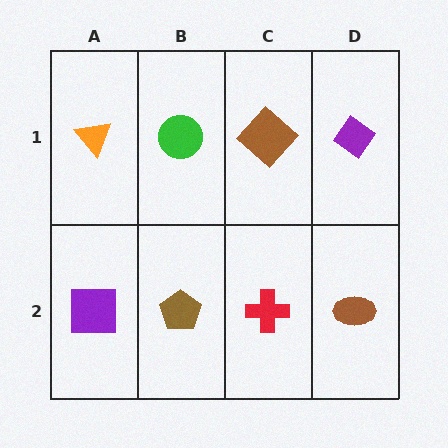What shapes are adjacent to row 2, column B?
A green circle (row 1, column B), a purple square (row 2, column A), a red cross (row 2, column C).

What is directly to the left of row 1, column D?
A brown diamond.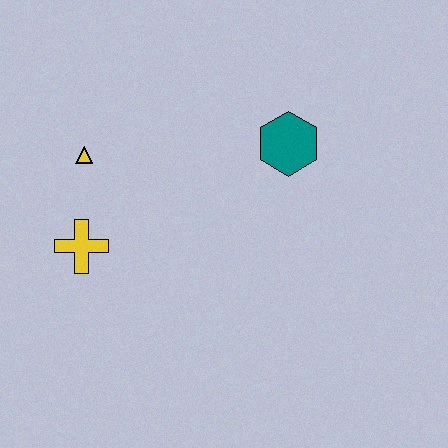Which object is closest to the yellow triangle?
The yellow cross is closest to the yellow triangle.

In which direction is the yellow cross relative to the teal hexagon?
The yellow cross is to the left of the teal hexagon.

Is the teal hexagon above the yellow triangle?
Yes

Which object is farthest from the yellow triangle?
The teal hexagon is farthest from the yellow triangle.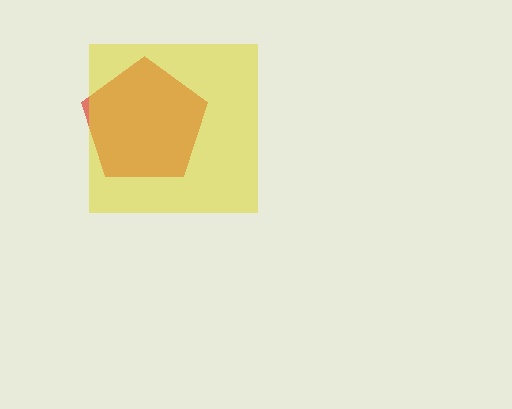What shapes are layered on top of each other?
The layered shapes are: a red pentagon, a yellow square.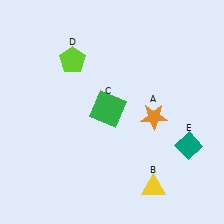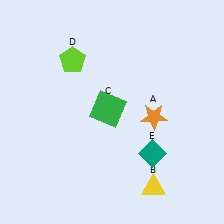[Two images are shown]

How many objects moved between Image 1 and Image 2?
1 object moved between the two images.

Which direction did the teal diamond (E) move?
The teal diamond (E) moved left.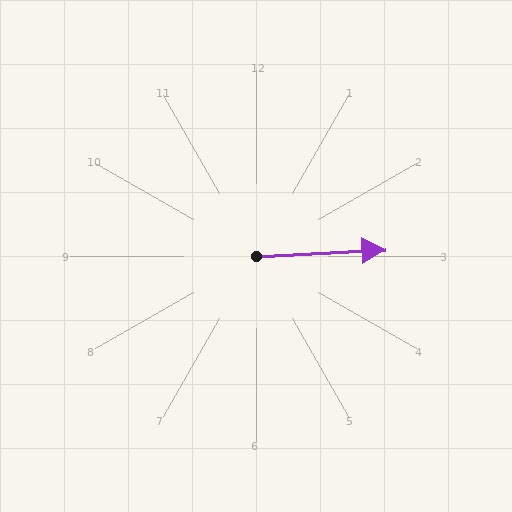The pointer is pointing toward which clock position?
Roughly 3 o'clock.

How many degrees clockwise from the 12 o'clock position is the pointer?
Approximately 87 degrees.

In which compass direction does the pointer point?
East.